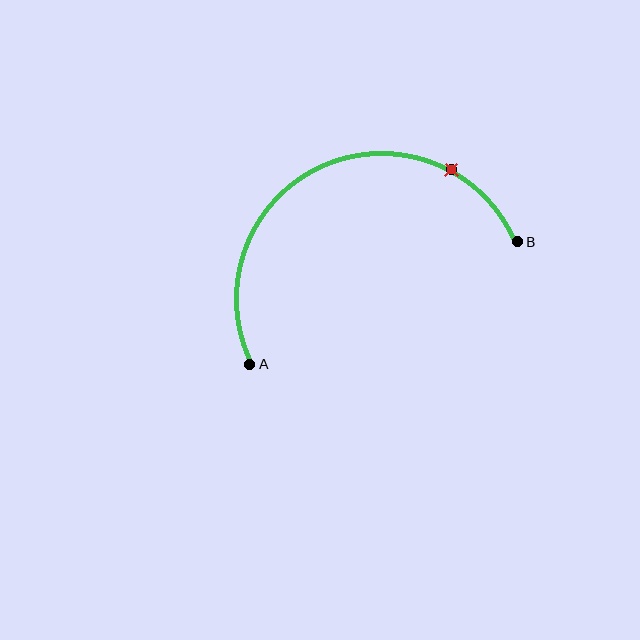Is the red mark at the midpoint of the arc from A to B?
No. The red mark lies on the arc but is closer to endpoint B. The arc midpoint would be at the point on the curve equidistant along the arc from both A and B.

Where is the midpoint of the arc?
The arc midpoint is the point on the curve farthest from the straight line joining A and B. It sits above that line.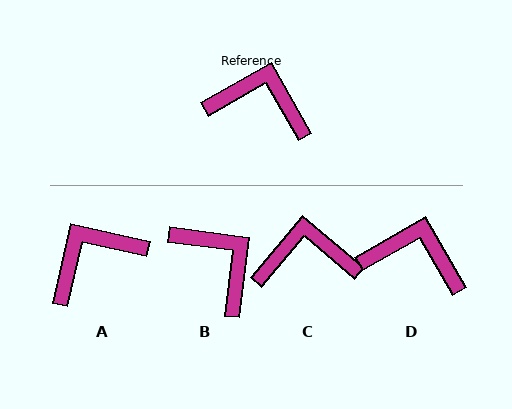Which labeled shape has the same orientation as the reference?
D.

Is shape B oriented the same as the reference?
No, it is off by about 37 degrees.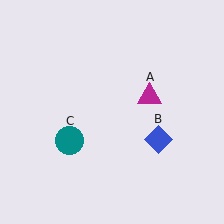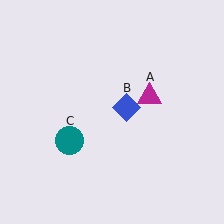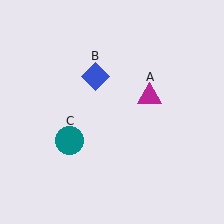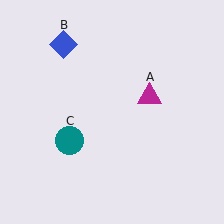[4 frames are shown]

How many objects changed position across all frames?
1 object changed position: blue diamond (object B).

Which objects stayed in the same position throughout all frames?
Magenta triangle (object A) and teal circle (object C) remained stationary.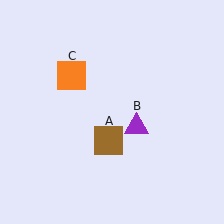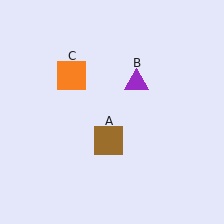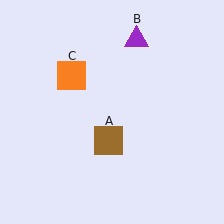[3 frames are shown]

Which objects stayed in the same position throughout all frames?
Brown square (object A) and orange square (object C) remained stationary.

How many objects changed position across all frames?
1 object changed position: purple triangle (object B).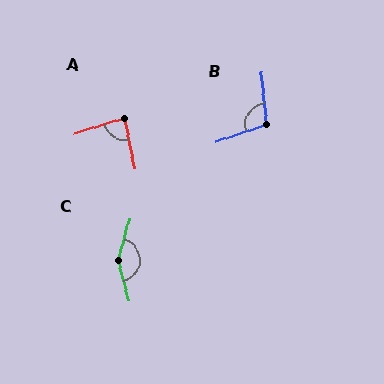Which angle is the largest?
C, at approximately 149 degrees.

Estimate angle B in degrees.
Approximately 103 degrees.